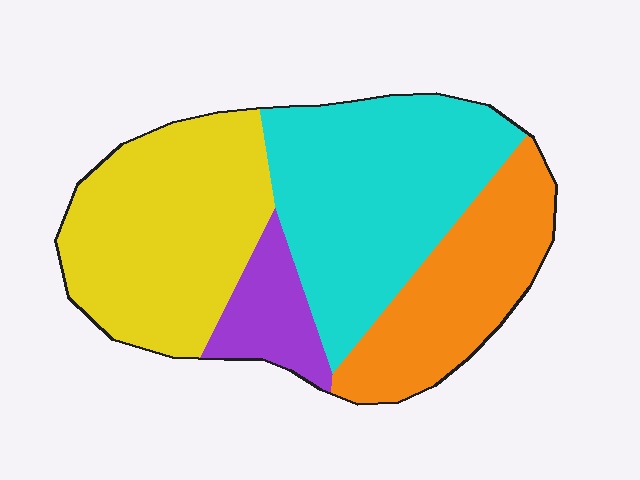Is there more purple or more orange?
Orange.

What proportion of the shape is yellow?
Yellow covers about 35% of the shape.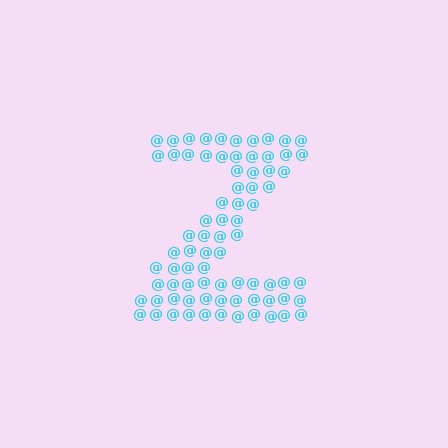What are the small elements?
The small elements are at signs.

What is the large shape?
The large shape is the letter Z.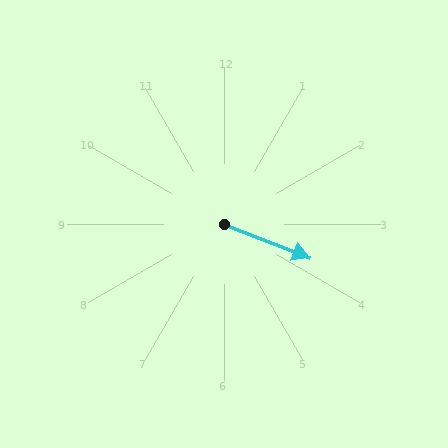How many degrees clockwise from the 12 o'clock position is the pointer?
Approximately 111 degrees.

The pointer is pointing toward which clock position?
Roughly 4 o'clock.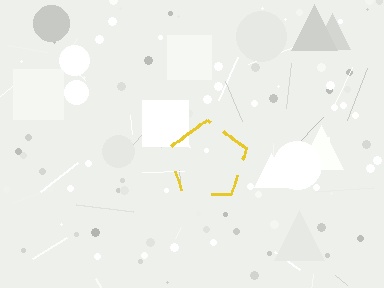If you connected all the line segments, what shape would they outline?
They would outline a pentagon.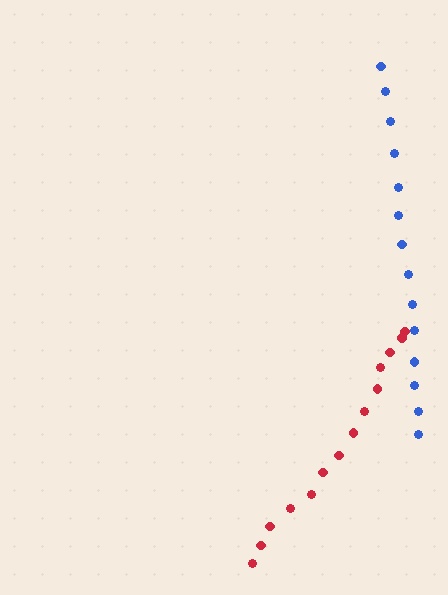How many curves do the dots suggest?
There are 2 distinct paths.